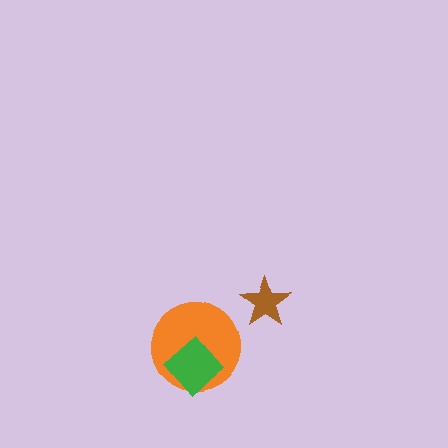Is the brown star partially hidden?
No, no other shape covers it.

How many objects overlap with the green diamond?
1 object overlaps with the green diamond.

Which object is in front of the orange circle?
The green diamond is in front of the orange circle.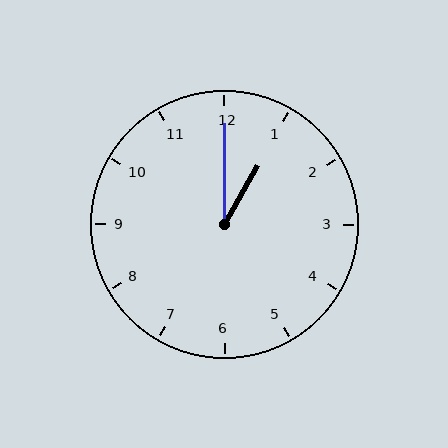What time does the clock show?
1:00.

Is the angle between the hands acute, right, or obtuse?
It is acute.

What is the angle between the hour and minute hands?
Approximately 30 degrees.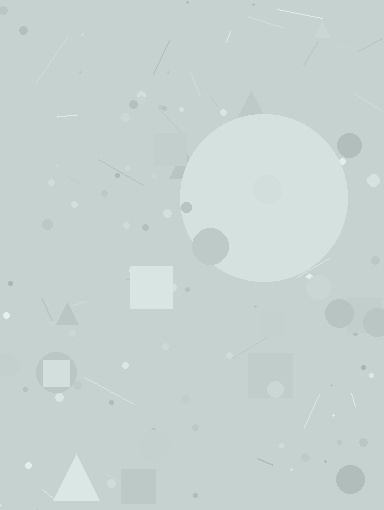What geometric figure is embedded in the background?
A circle is embedded in the background.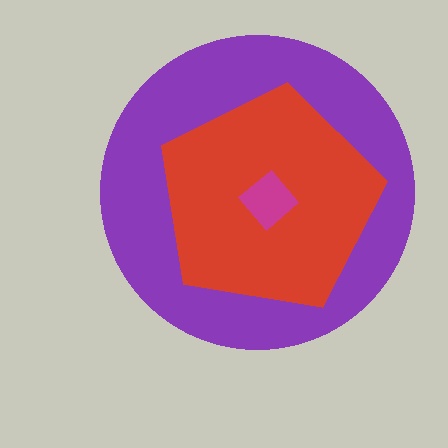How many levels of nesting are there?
3.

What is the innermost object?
The magenta diamond.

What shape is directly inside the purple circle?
The red pentagon.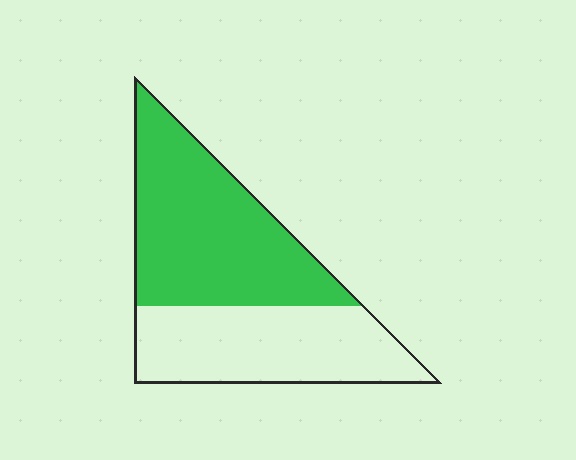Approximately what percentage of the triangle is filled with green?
Approximately 55%.